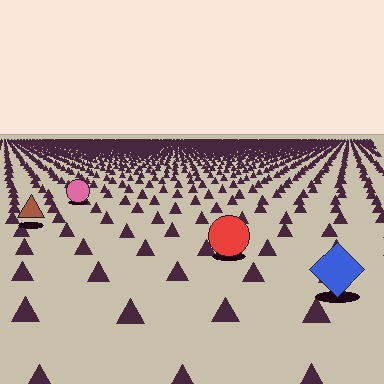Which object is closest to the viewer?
The blue diamond is closest. The texture marks near it are larger and more spread out.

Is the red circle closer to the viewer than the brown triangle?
Yes. The red circle is closer — you can tell from the texture gradient: the ground texture is coarser near it.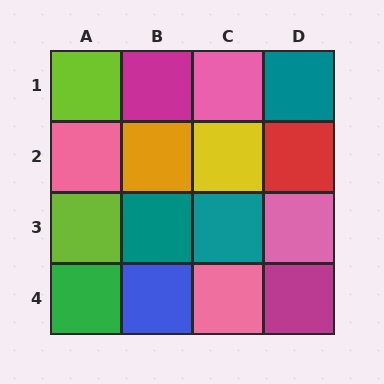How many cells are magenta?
2 cells are magenta.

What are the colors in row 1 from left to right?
Lime, magenta, pink, teal.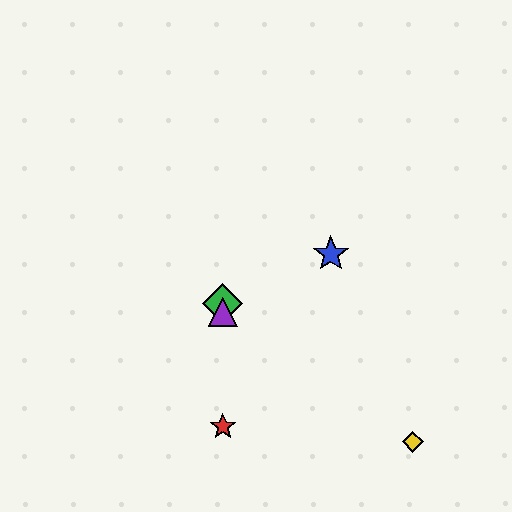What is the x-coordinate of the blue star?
The blue star is at x≈331.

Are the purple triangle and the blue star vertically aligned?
No, the purple triangle is at x≈223 and the blue star is at x≈331.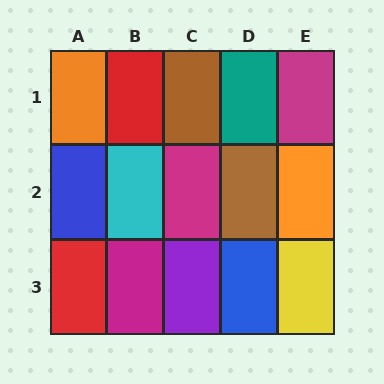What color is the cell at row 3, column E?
Yellow.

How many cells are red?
2 cells are red.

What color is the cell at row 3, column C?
Purple.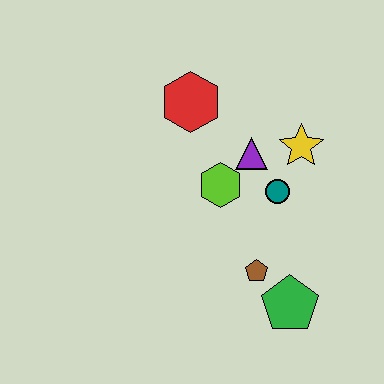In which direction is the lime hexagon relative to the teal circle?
The lime hexagon is to the left of the teal circle.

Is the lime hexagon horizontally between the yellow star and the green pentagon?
No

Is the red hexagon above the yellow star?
Yes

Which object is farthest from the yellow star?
The green pentagon is farthest from the yellow star.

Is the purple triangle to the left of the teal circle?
Yes